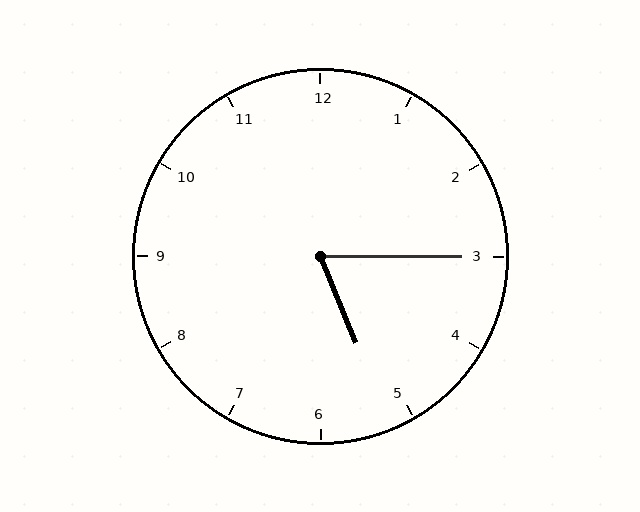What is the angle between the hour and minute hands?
Approximately 68 degrees.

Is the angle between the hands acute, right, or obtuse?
It is acute.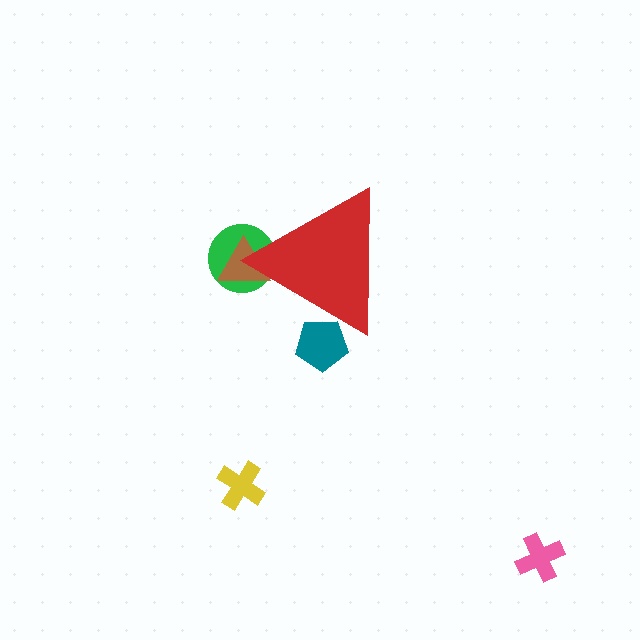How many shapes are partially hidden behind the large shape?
3 shapes are partially hidden.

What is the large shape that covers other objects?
A red triangle.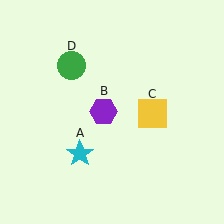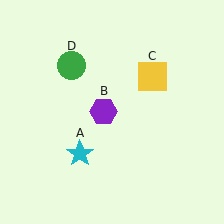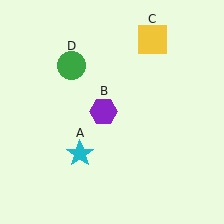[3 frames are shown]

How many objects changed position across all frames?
1 object changed position: yellow square (object C).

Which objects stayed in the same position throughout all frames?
Cyan star (object A) and purple hexagon (object B) and green circle (object D) remained stationary.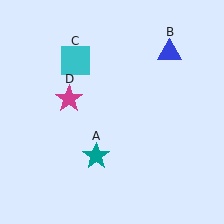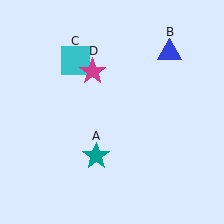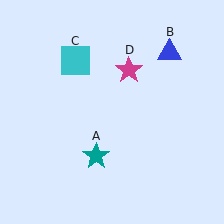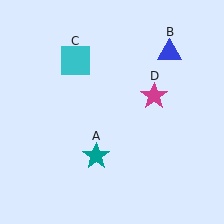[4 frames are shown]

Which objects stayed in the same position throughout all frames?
Teal star (object A) and blue triangle (object B) and cyan square (object C) remained stationary.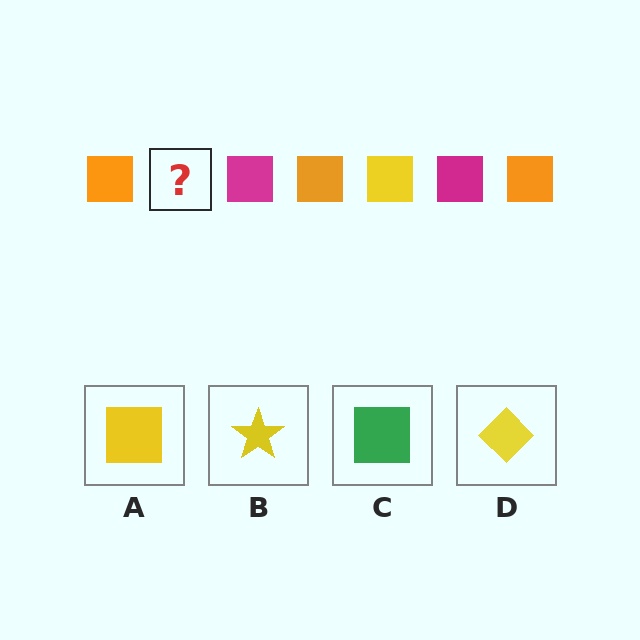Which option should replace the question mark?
Option A.